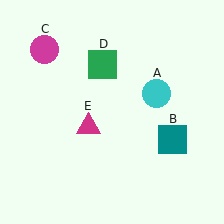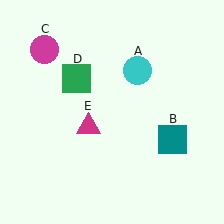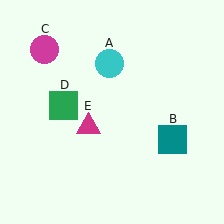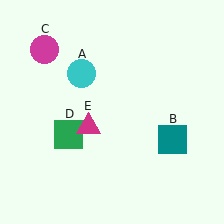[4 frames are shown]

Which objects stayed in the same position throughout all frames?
Teal square (object B) and magenta circle (object C) and magenta triangle (object E) remained stationary.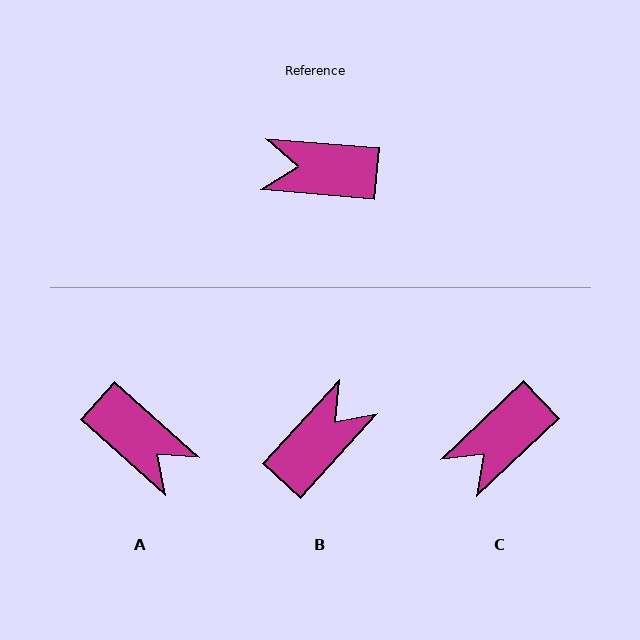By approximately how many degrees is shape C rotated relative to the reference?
Approximately 48 degrees counter-clockwise.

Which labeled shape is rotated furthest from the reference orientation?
A, about 143 degrees away.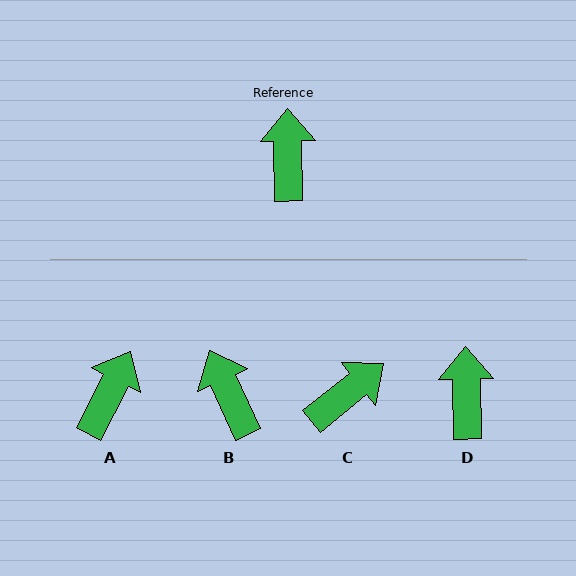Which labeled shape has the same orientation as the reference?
D.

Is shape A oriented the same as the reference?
No, it is off by about 28 degrees.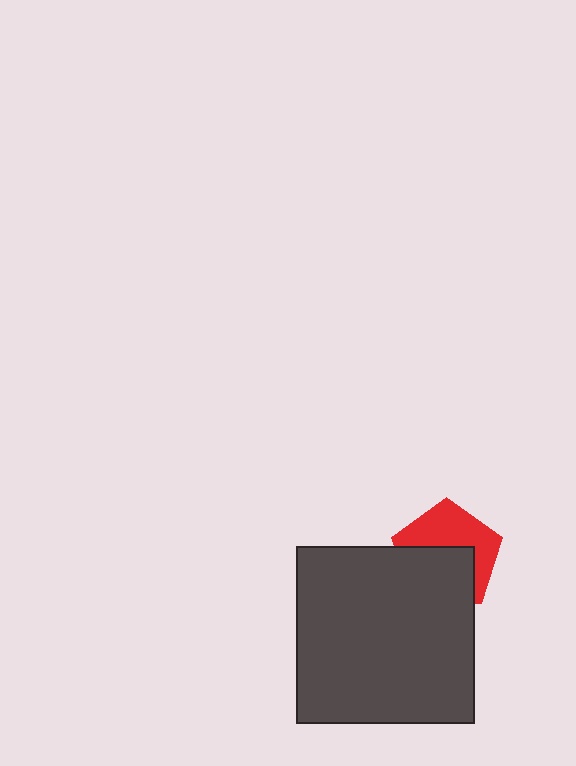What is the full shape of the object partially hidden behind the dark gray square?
The partially hidden object is a red pentagon.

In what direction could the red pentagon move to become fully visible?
The red pentagon could move up. That would shift it out from behind the dark gray square entirely.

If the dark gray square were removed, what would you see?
You would see the complete red pentagon.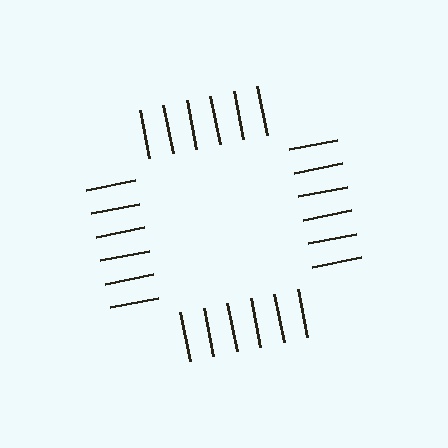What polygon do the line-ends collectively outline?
An illusory square — the line segments terminate on its edges but no continuous stroke is drawn.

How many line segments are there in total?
24 — 6 along each of the 4 edges.